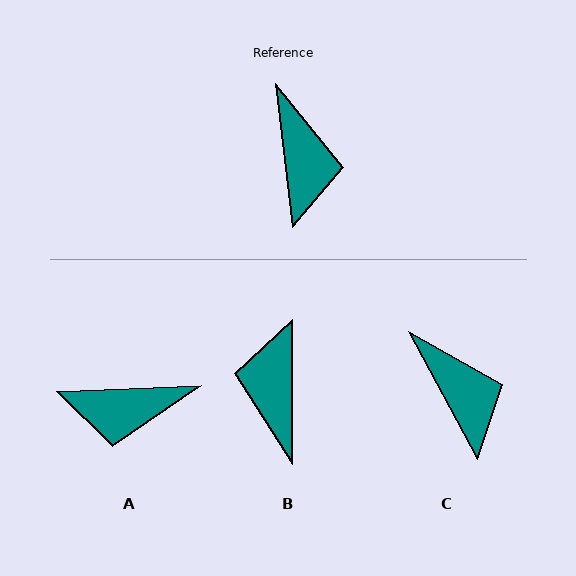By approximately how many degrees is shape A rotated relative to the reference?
Approximately 95 degrees clockwise.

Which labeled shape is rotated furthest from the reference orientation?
B, about 173 degrees away.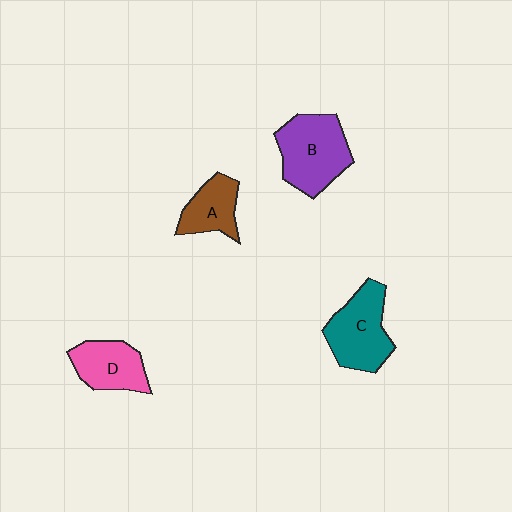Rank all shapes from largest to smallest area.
From largest to smallest: B (purple), C (teal), D (pink), A (brown).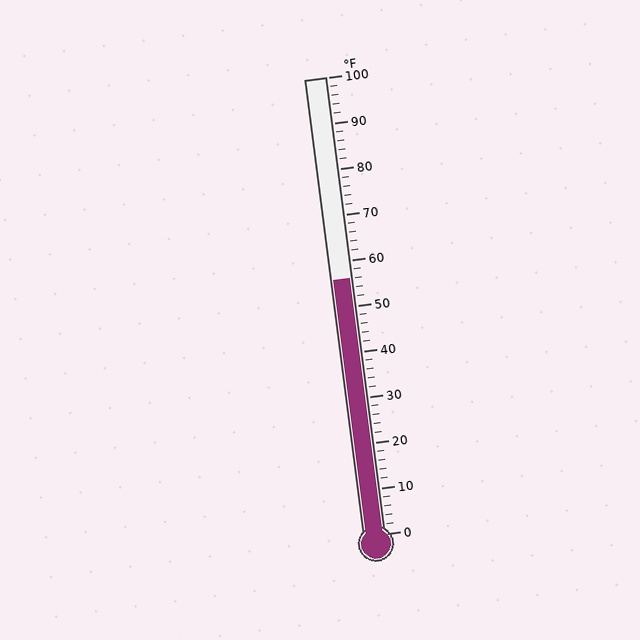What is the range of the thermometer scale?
The thermometer scale ranges from 0°F to 100°F.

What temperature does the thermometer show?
The thermometer shows approximately 56°F.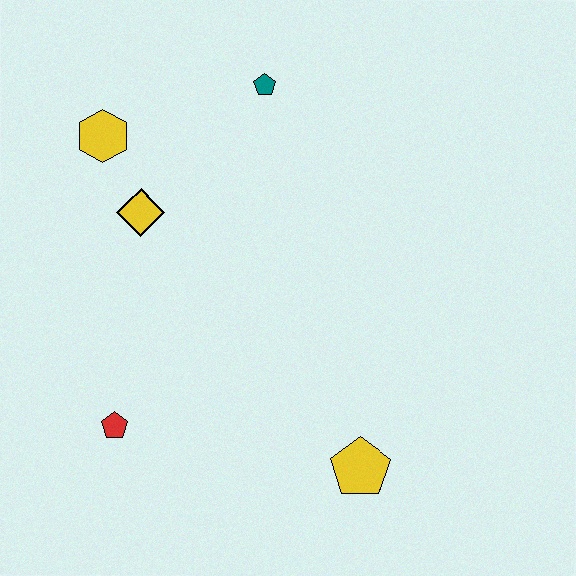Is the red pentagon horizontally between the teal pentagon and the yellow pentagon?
No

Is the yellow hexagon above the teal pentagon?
No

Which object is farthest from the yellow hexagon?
The yellow pentagon is farthest from the yellow hexagon.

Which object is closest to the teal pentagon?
The yellow hexagon is closest to the teal pentagon.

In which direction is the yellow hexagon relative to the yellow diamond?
The yellow hexagon is above the yellow diamond.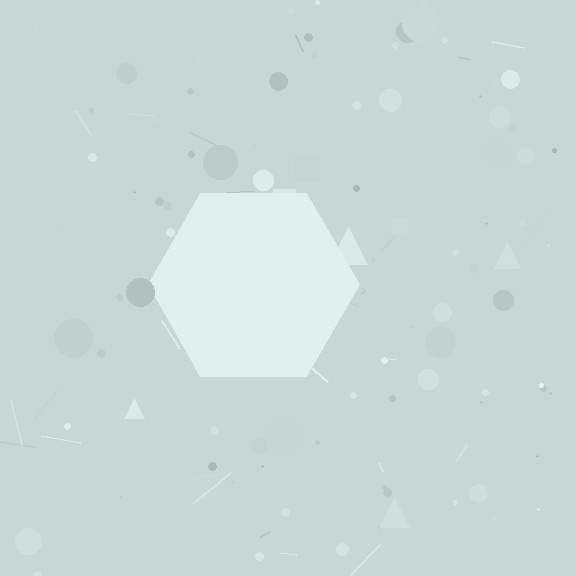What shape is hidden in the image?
A hexagon is hidden in the image.